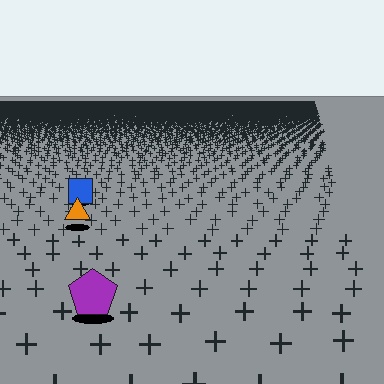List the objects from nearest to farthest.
From nearest to farthest: the purple pentagon, the orange triangle, the blue square.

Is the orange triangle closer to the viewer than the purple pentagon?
No. The purple pentagon is closer — you can tell from the texture gradient: the ground texture is coarser near it.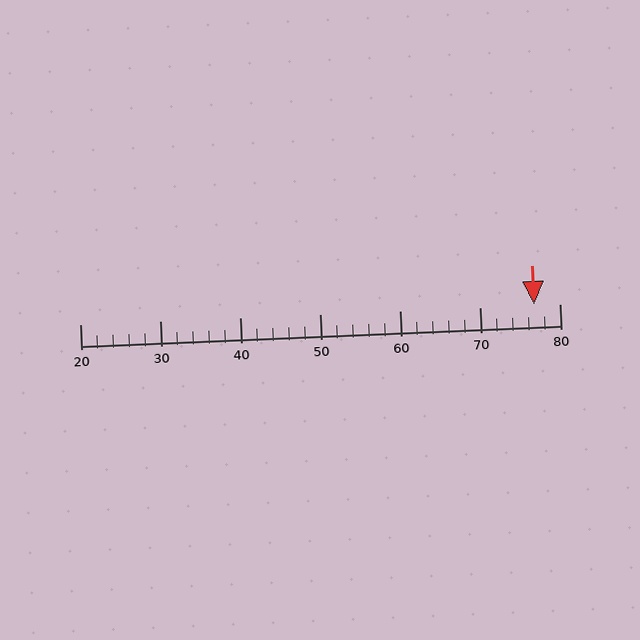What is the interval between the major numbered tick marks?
The major tick marks are spaced 10 units apart.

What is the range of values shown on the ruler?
The ruler shows values from 20 to 80.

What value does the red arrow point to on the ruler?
The red arrow points to approximately 77.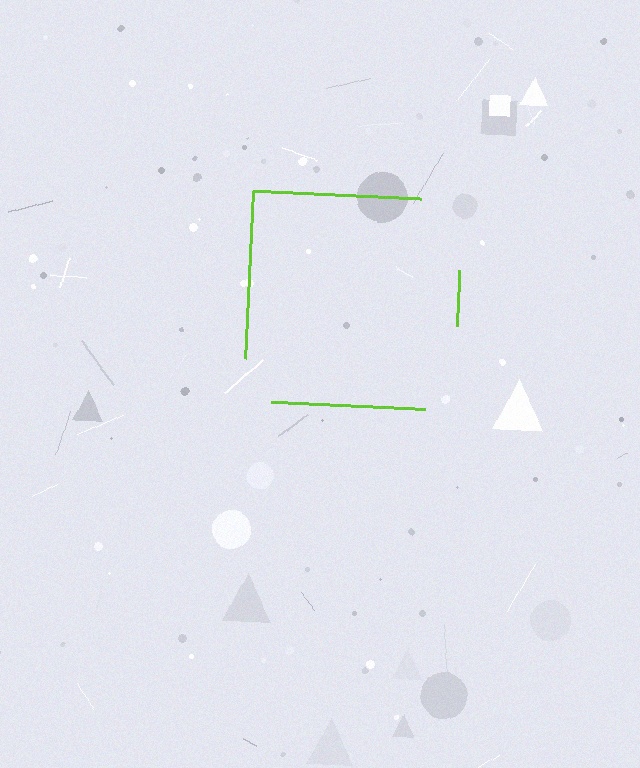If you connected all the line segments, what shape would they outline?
They would outline a square.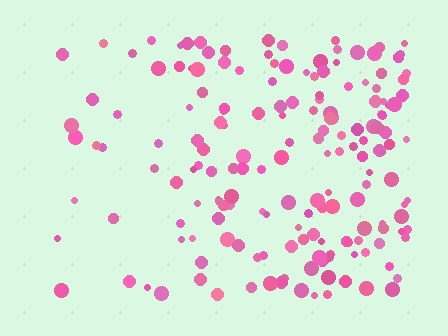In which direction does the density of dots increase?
From left to right, with the right side densest.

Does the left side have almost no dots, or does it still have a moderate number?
Still a moderate number, just noticeably fewer than the right.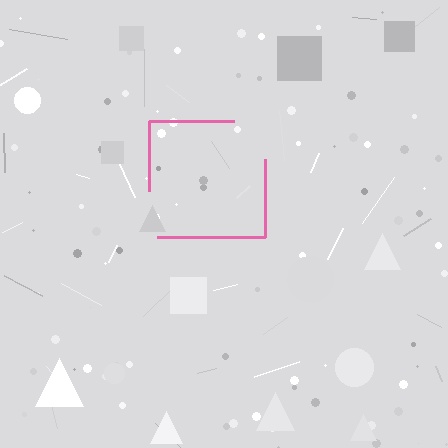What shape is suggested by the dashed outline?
The dashed outline suggests a square.